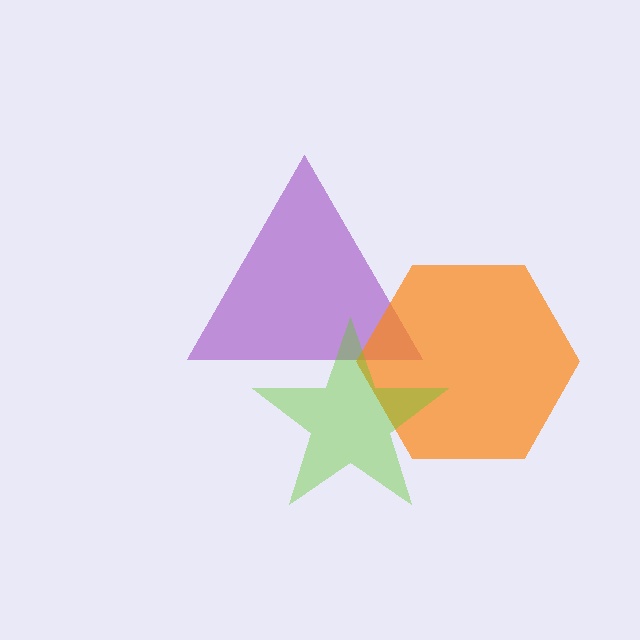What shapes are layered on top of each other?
The layered shapes are: a purple triangle, an orange hexagon, a lime star.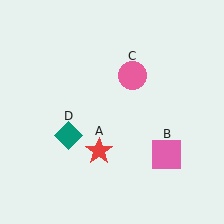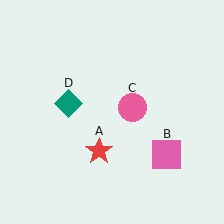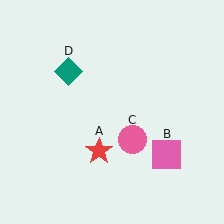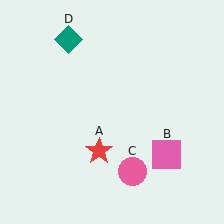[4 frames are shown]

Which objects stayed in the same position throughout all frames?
Red star (object A) and pink square (object B) remained stationary.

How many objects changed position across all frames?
2 objects changed position: pink circle (object C), teal diamond (object D).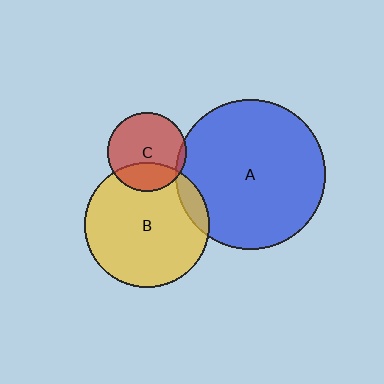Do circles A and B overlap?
Yes.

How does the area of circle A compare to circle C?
Approximately 3.6 times.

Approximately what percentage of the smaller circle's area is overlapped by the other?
Approximately 10%.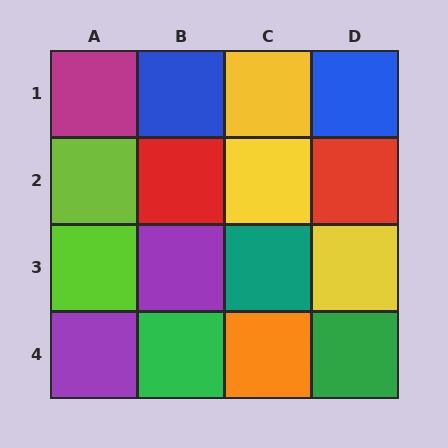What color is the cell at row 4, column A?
Purple.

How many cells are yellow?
3 cells are yellow.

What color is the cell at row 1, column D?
Blue.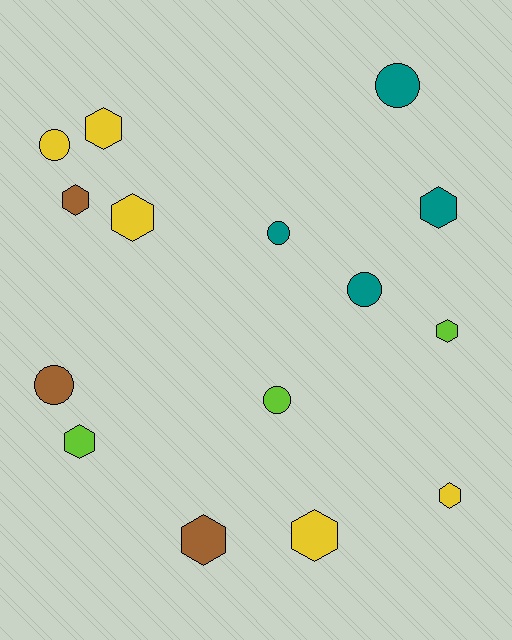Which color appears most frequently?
Yellow, with 5 objects.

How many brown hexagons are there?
There are 2 brown hexagons.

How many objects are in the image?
There are 15 objects.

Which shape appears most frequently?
Hexagon, with 9 objects.